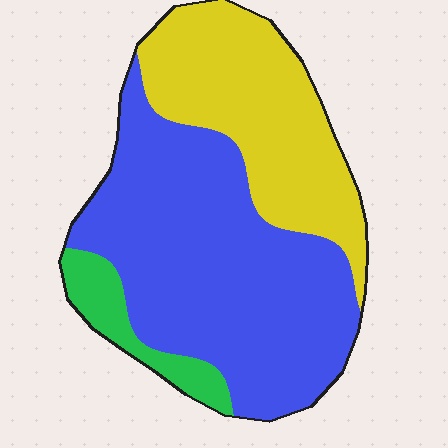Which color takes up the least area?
Green, at roughly 10%.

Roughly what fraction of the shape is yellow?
Yellow covers roughly 35% of the shape.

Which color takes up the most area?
Blue, at roughly 60%.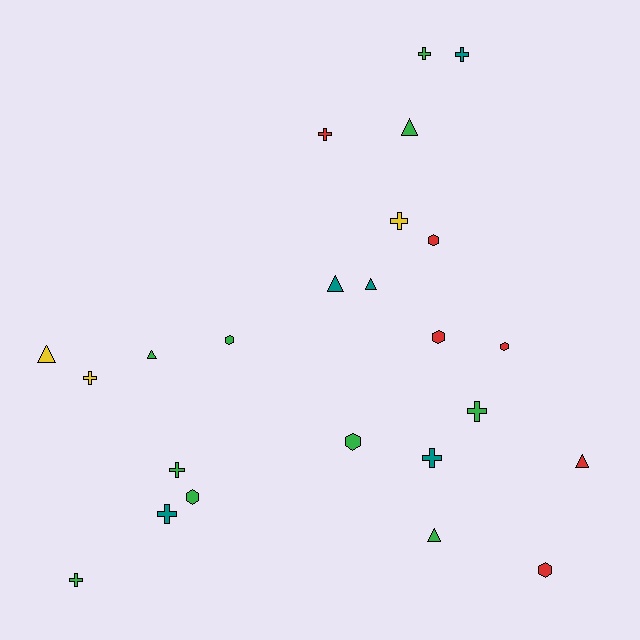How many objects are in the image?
There are 24 objects.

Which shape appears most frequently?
Cross, with 10 objects.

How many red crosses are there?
There is 1 red cross.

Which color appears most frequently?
Green, with 10 objects.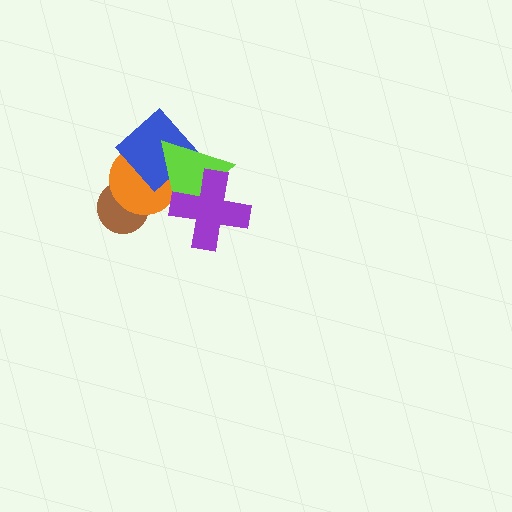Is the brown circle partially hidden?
Yes, it is partially covered by another shape.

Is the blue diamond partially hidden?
Yes, it is partially covered by another shape.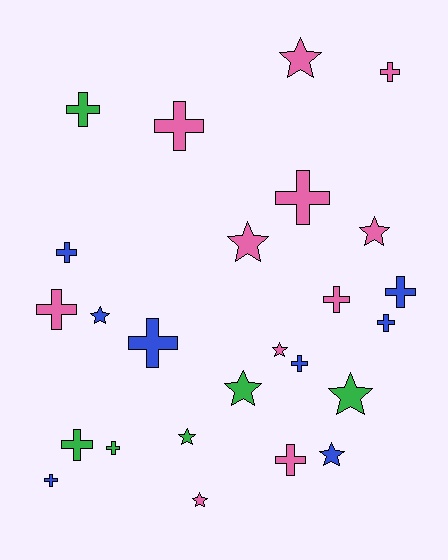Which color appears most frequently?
Pink, with 11 objects.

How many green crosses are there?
There are 3 green crosses.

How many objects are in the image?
There are 25 objects.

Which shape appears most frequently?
Cross, with 15 objects.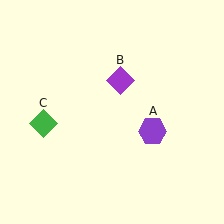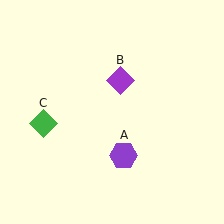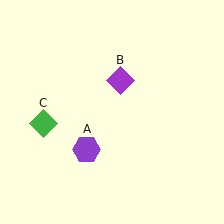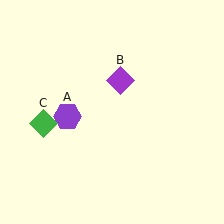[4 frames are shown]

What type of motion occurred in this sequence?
The purple hexagon (object A) rotated clockwise around the center of the scene.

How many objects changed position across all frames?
1 object changed position: purple hexagon (object A).